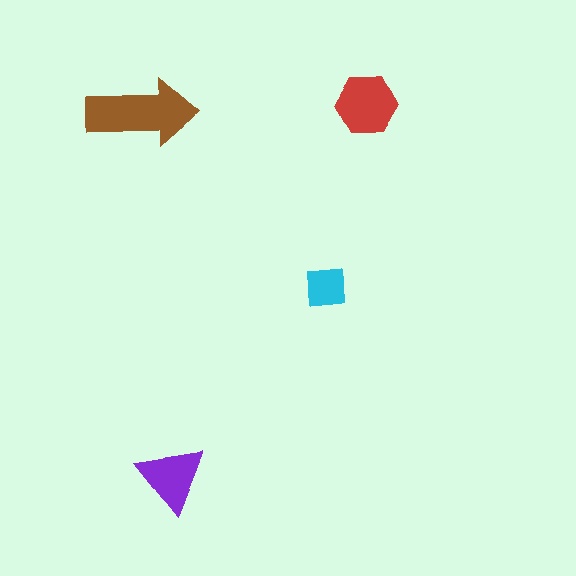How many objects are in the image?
There are 4 objects in the image.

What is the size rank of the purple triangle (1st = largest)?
3rd.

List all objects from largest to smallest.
The brown arrow, the red hexagon, the purple triangle, the cyan square.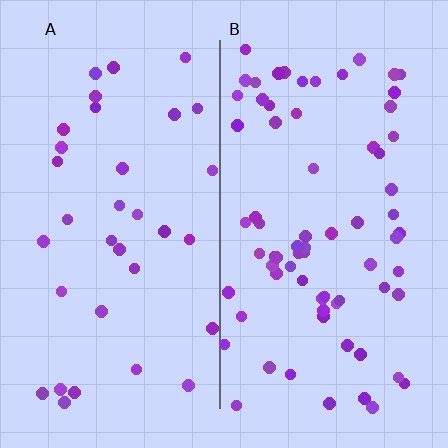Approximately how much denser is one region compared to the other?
Approximately 2.1× — region B over region A.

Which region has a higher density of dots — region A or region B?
B (the right).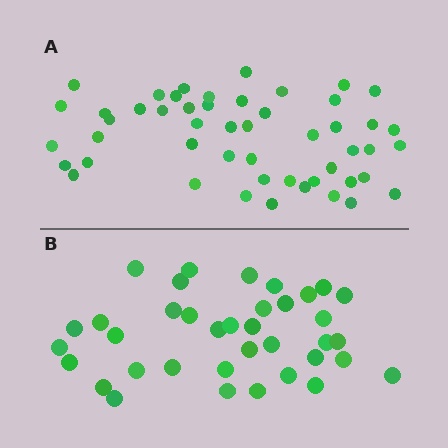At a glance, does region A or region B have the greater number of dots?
Region A (the top region) has more dots.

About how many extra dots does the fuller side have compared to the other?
Region A has approximately 15 more dots than region B.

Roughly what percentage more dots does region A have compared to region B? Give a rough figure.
About 35% more.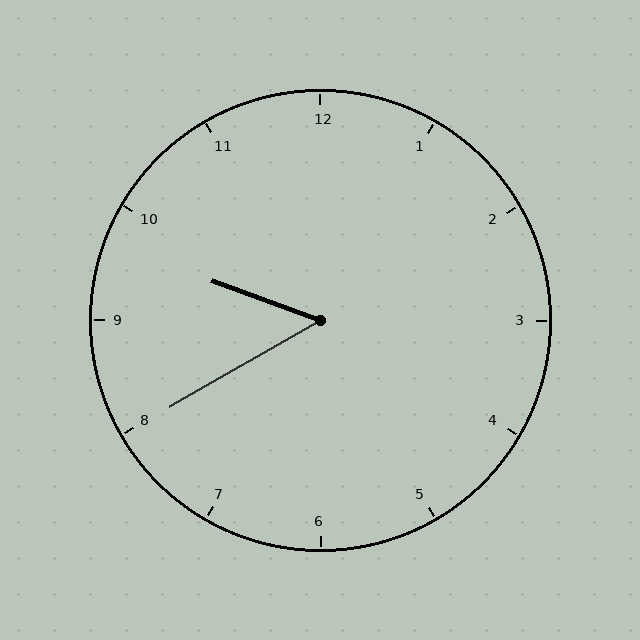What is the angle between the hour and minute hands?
Approximately 50 degrees.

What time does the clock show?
9:40.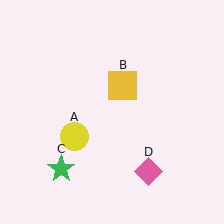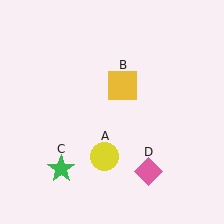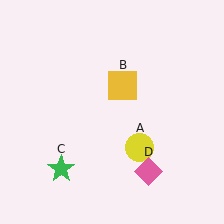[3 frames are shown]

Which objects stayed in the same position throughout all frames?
Yellow square (object B) and green star (object C) and pink diamond (object D) remained stationary.